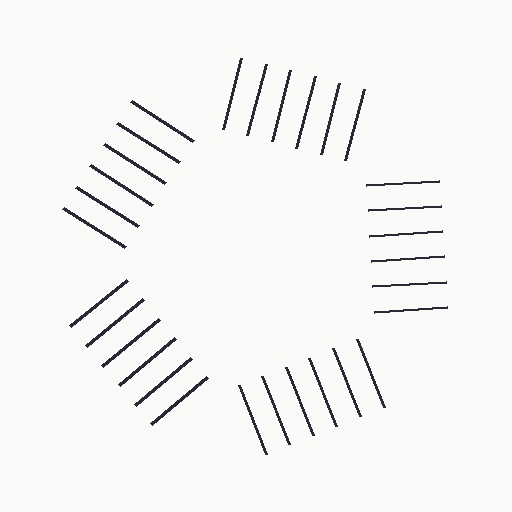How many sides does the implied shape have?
5 sides — the line-ends trace a pentagon.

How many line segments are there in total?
30 — 6 along each of the 5 edges.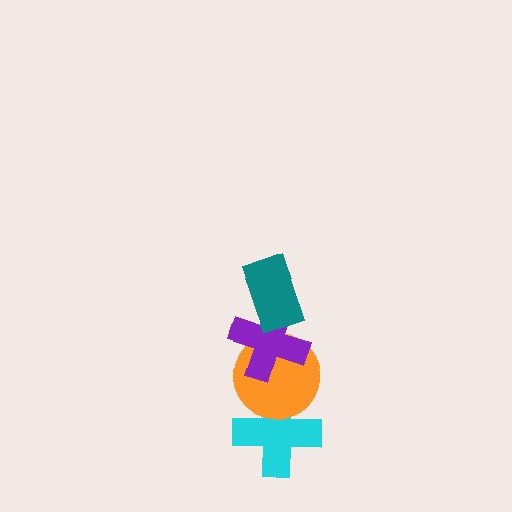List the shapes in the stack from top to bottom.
From top to bottom: the teal rectangle, the purple cross, the orange circle, the cyan cross.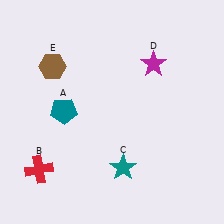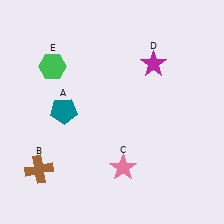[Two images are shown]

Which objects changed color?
B changed from red to brown. C changed from teal to pink. E changed from brown to green.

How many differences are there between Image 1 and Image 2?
There are 3 differences between the two images.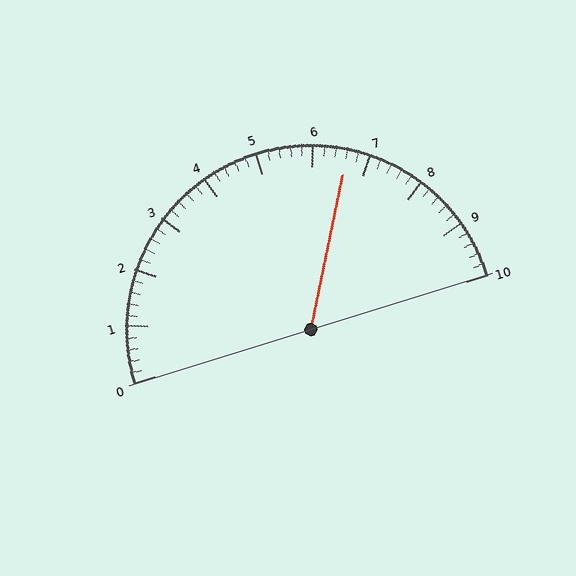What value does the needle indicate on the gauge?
The needle indicates approximately 6.6.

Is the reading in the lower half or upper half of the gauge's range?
The reading is in the upper half of the range (0 to 10).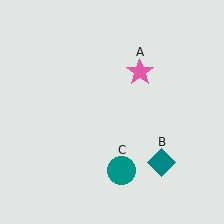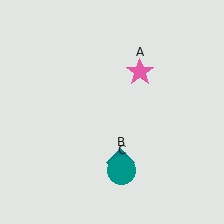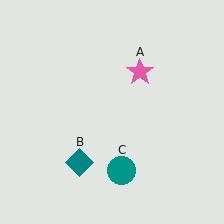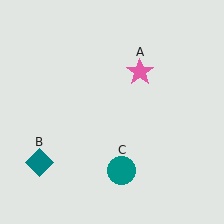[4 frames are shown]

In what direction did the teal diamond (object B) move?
The teal diamond (object B) moved left.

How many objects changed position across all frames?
1 object changed position: teal diamond (object B).